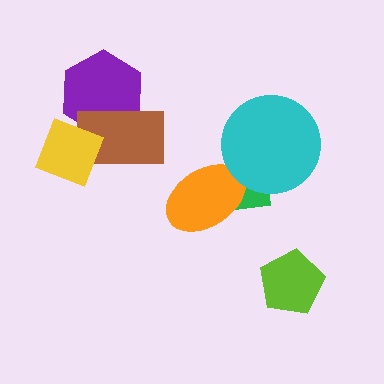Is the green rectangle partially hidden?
Yes, it is partially covered by another shape.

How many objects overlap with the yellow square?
1 object overlaps with the yellow square.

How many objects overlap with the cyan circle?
1 object overlaps with the cyan circle.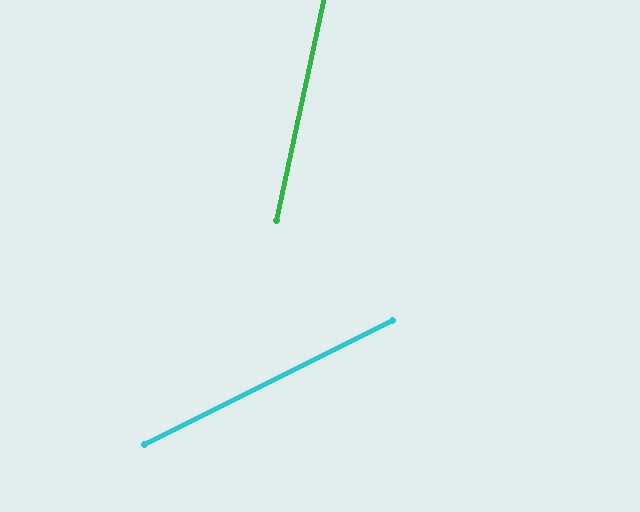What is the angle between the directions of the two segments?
Approximately 51 degrees.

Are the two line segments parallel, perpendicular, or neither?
Neither parallel nor perpendicular — they differ by about 51°.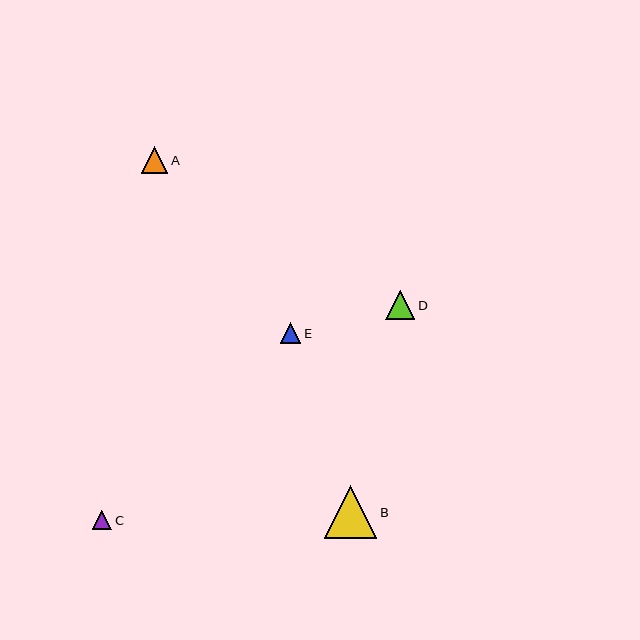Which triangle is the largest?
Triangle B is the largest with a size of approximately 52 pixels.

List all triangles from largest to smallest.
From largest to smallest: B, D, A, E, C.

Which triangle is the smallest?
Triangle C is the smallest with a size of approximately 20 pixels.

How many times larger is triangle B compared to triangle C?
Triangle B is approximately 2.7 times the size of triangle C.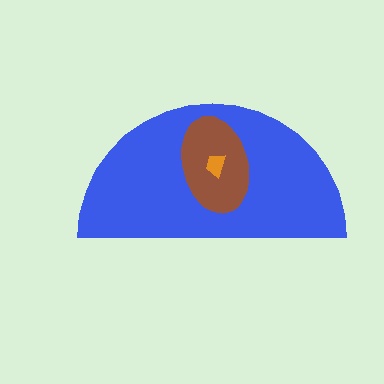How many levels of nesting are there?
3.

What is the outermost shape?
The blue semicircle.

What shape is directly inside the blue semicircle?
The brown ellipse.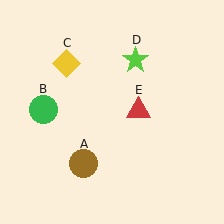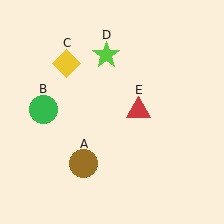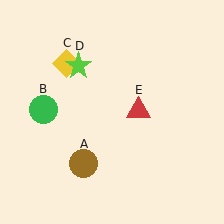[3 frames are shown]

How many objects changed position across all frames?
1 object changed position: lime star (object D).